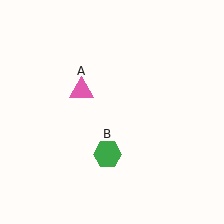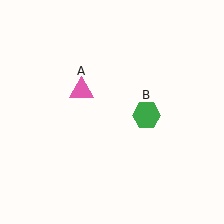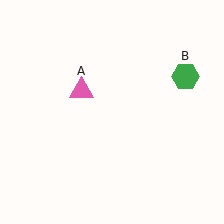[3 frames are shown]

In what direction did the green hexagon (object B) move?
The green hexagon (object B) moved up and to the right.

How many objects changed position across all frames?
1 object changed position: green hexagon (object B).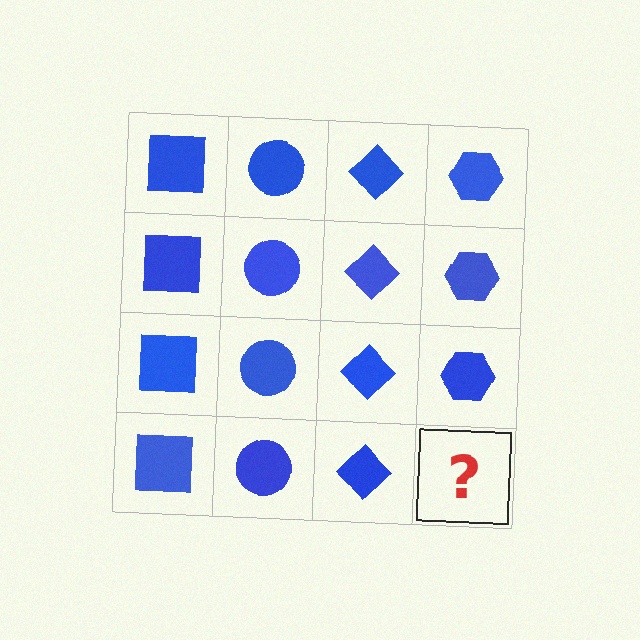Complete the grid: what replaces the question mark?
The question mark should be replaced with a blue hexagon.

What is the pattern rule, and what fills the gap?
The rule is that each column has a consistent shape. The gap should be filled with a blue hexagon.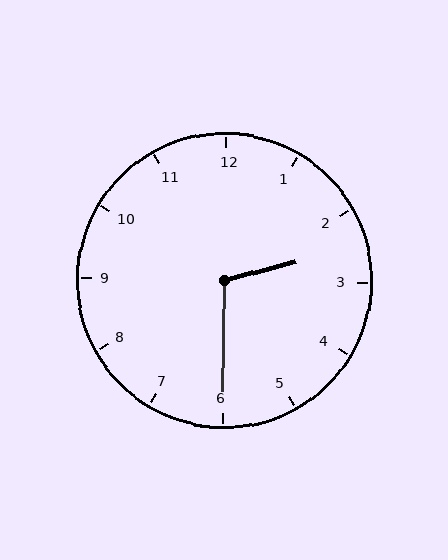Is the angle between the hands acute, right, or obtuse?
It is obtuse.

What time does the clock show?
2:30.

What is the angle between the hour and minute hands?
Approximately 105 degrees.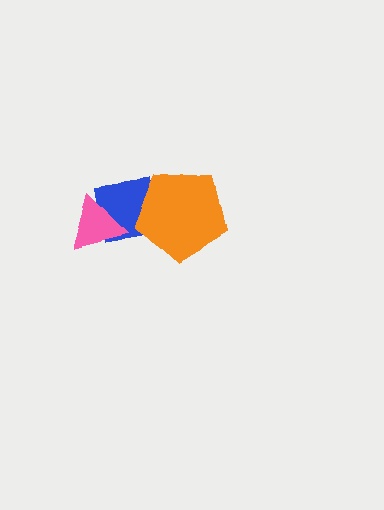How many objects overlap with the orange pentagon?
1 object overlaps with the orange pentagon.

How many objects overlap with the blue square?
2 objects overlap with the blue square.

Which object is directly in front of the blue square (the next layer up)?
The pink triangle is directly in front of the blue square.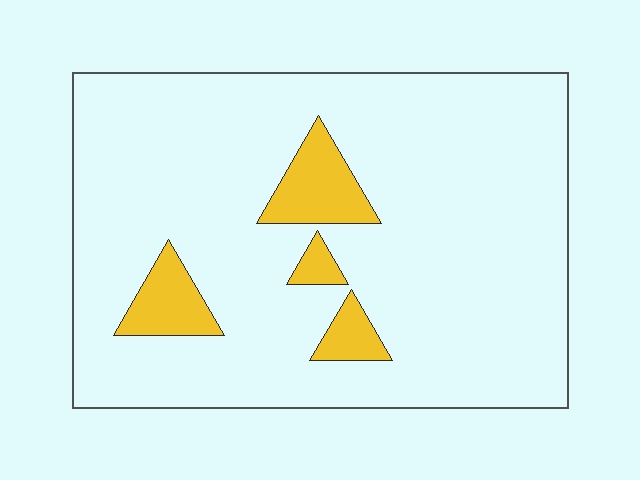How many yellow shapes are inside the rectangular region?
4.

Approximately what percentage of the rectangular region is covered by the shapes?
Approximately 10%.